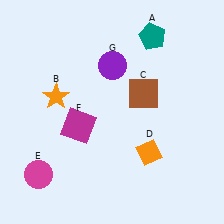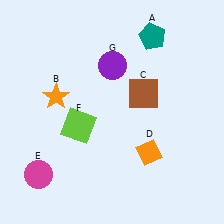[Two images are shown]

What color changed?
The square (F) changed from magenta in Image 1 to lime in Image 2.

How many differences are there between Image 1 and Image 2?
There is 1 difference between the two images.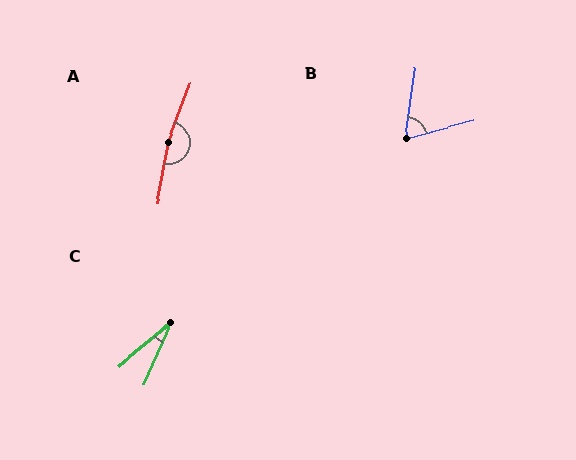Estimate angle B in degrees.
Approximately 67 degrees.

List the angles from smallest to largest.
C (27°), B (67°), A (170°).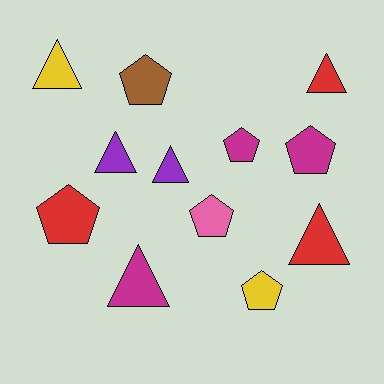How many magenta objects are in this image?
There are 3 magenta objects.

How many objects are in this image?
There are 12 objects.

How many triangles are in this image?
There are 6 triangles.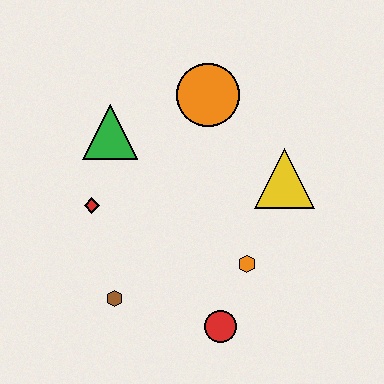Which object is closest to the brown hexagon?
The red diamond is closest to the brown hexagon.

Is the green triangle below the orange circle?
Yes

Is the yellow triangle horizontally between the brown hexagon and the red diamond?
No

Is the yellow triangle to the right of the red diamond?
Yes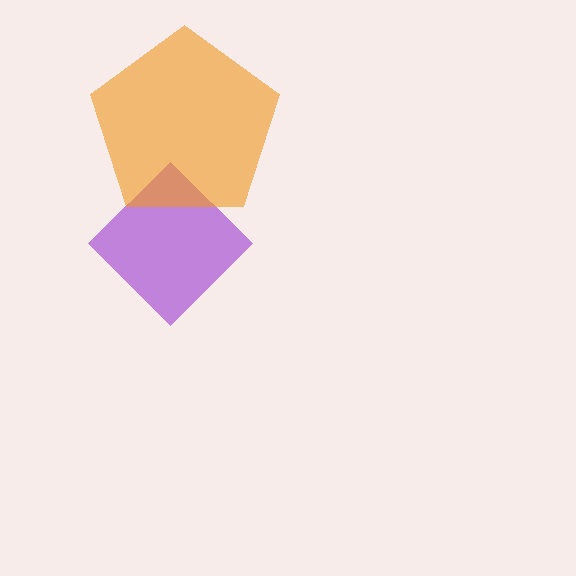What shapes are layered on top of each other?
The layered shapes are: a purple diamond, an orange pentagon.